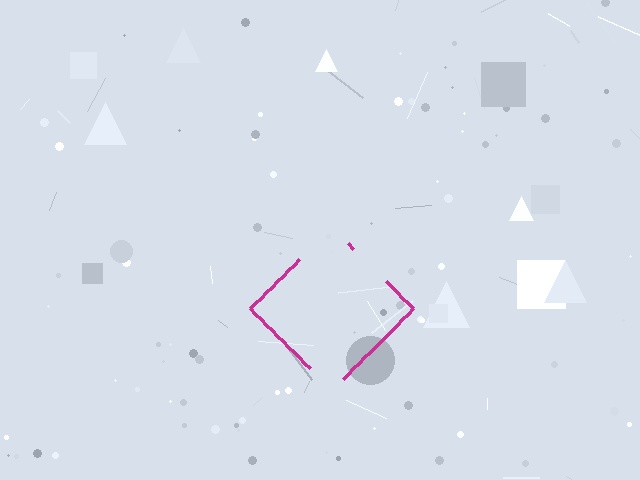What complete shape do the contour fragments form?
The contour fragments form a diamond.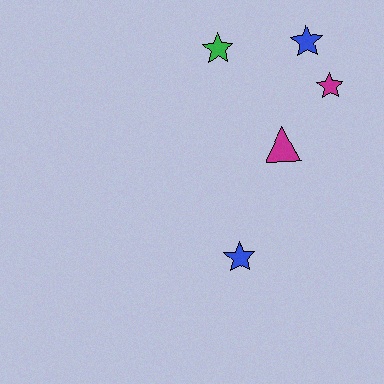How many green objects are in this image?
There is 1 green object.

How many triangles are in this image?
There is 1 triangle.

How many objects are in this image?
There are 5 objects.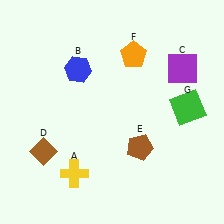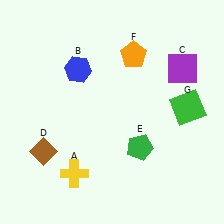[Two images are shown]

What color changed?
The pentagon (E) changed from brown in Image 1 to green in Image 2.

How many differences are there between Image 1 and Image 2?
There is 1 difference between the two images.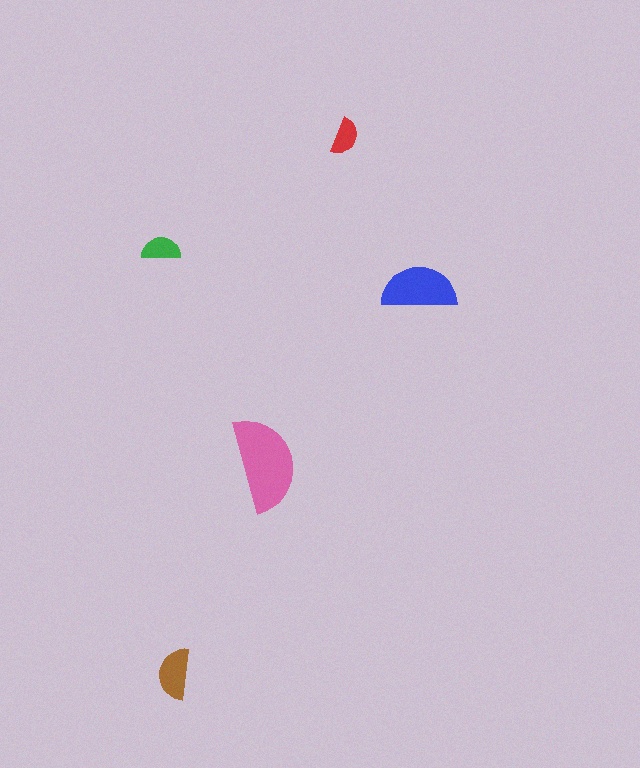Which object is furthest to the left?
The green semicircle is leftmost.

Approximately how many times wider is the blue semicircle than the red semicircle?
About 2 times wider.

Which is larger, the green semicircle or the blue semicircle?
The blue one.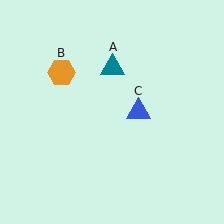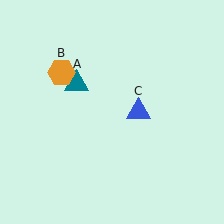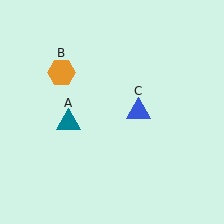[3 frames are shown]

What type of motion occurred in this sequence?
The teal triangle (object A) rotated counterclockwise around the center of the scene.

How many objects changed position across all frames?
1 object changed position: teal triangle (object A).